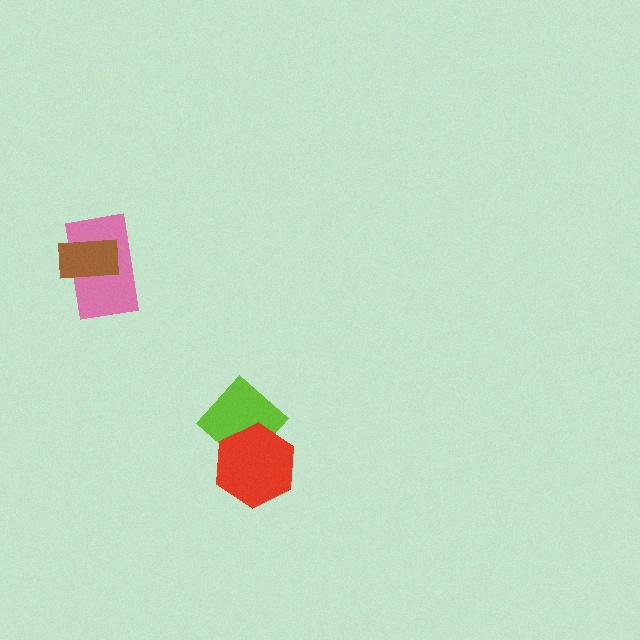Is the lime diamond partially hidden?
Yes, it is partially covered by another shape.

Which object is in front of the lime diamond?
The red hexagon is in front of the lime diamond.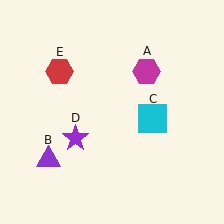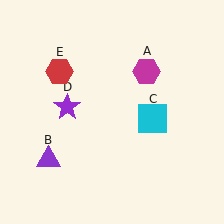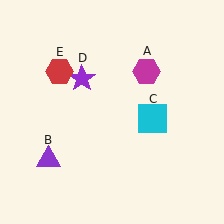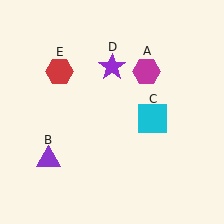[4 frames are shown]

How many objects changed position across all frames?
1 object changed position: purple star (object D).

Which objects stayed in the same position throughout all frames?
Magenta hexagon (object A) and purple triangle (object B) and cyan square (object C) and red hexagon (object E) remained stationary.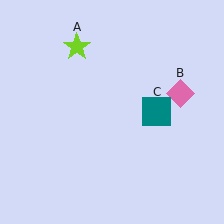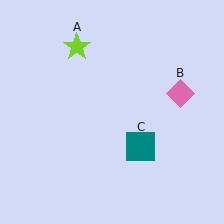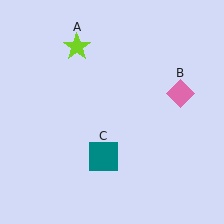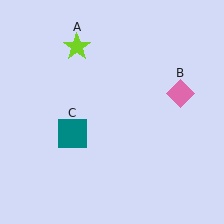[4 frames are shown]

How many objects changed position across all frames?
1 object changed position: teal square (object C).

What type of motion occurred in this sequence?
The teal square (object C) rotated clockwise around the center of the scene.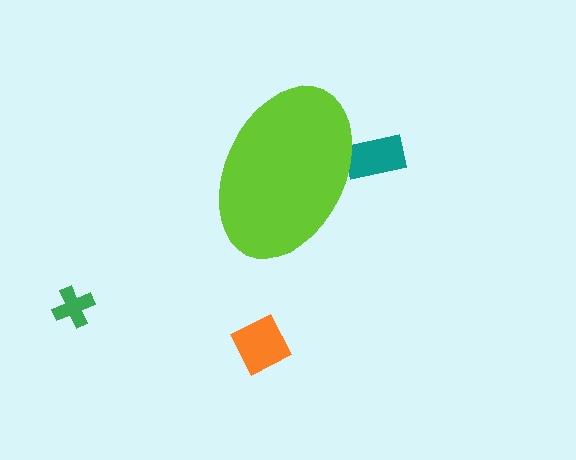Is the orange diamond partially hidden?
No, the orange diamond is fully visible.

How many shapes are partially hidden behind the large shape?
1 shape is partially hidden.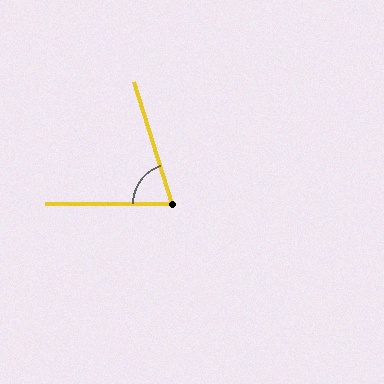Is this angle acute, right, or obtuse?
It is acute.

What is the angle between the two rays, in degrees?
Approximately 72 degrees.